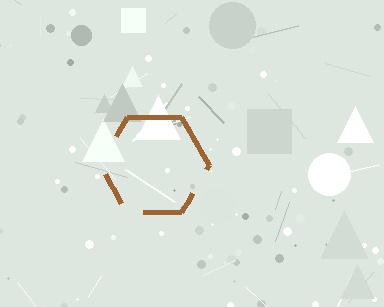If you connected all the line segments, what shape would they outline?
They would outline a hexagon.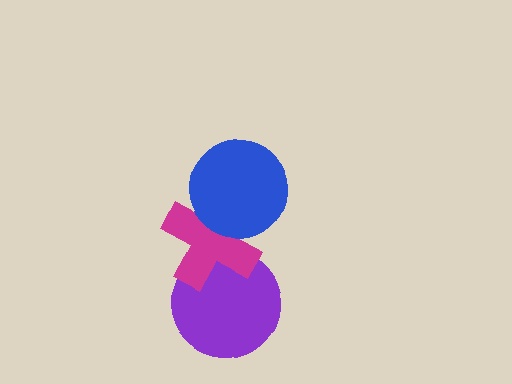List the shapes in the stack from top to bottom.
From top to bottom: the blue circle, the magenta cross, the purple circle.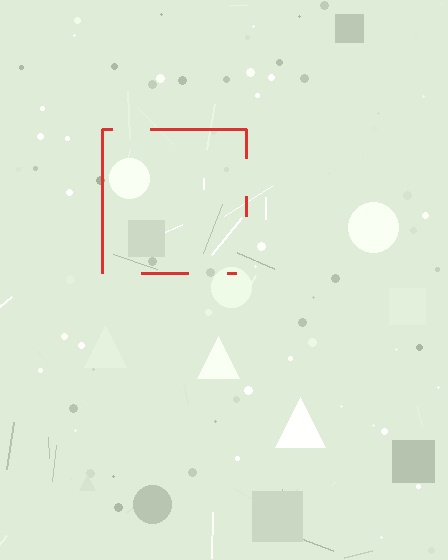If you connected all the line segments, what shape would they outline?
They would outline a square.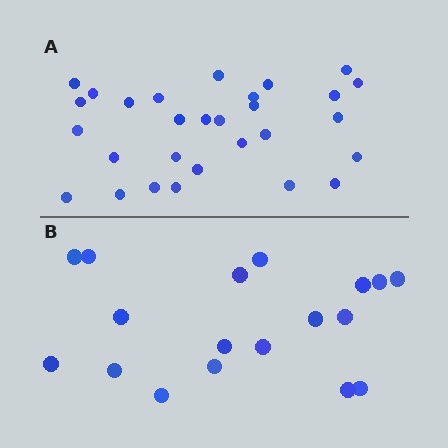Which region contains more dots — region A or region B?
Region A (the top region) has more dots.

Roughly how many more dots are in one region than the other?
Region A has roughly 12 or so more dots than region B.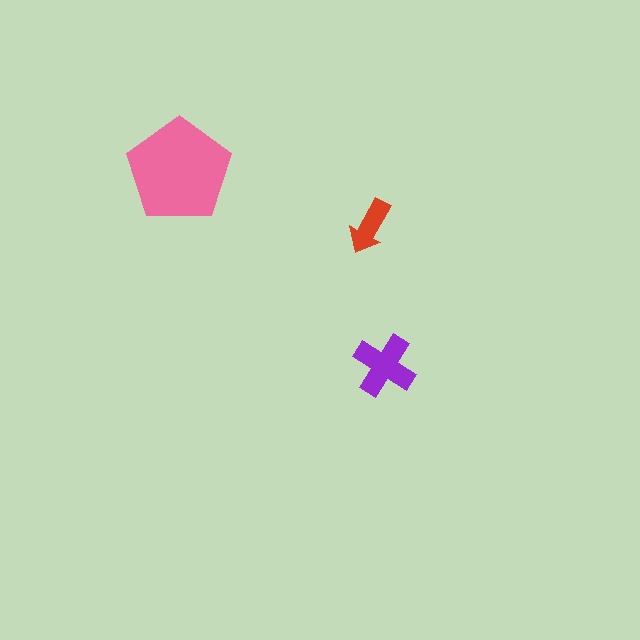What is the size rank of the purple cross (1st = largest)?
2nd.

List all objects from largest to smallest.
The pink pentagon, the purple cross, the red arrow.